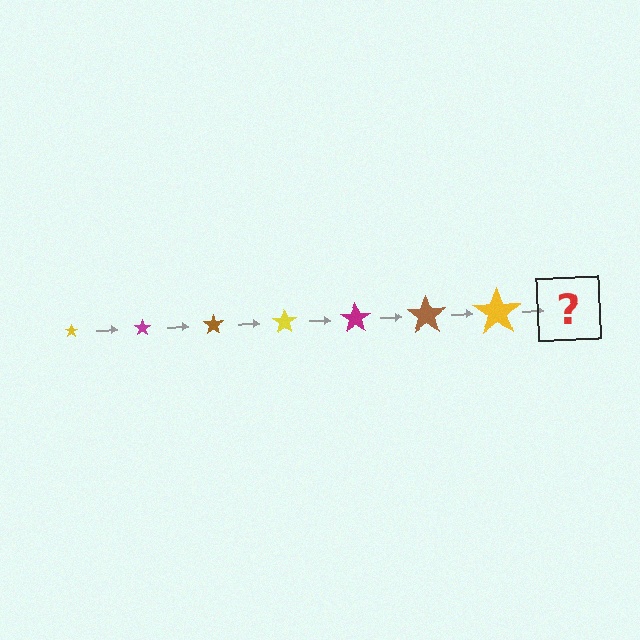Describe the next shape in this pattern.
It should be a magenta star, larger than the previous one.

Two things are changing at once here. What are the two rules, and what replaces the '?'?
The two rules are that the star grows larger each step and the color cycles through yellow, magenta, and brown. The '?' should be a magenta star, larger than the previous one.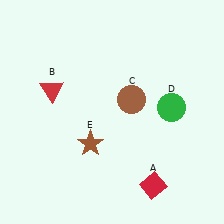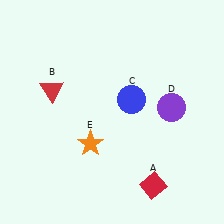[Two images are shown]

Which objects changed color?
C changed from brown to blue. D changed from green to purple. E changed from brown to orange.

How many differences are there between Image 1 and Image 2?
There are 3 differences between the two images.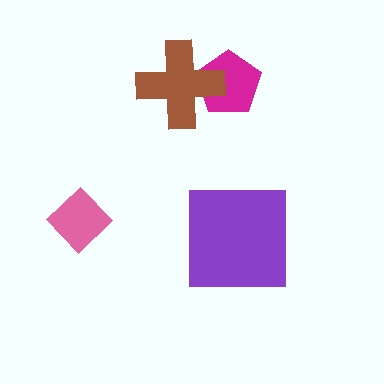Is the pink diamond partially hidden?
No, no other shape covers it.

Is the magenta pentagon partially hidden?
Yes, it is partially covered by another shape.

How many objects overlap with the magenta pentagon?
1 object overlaps with the magenta pentagon.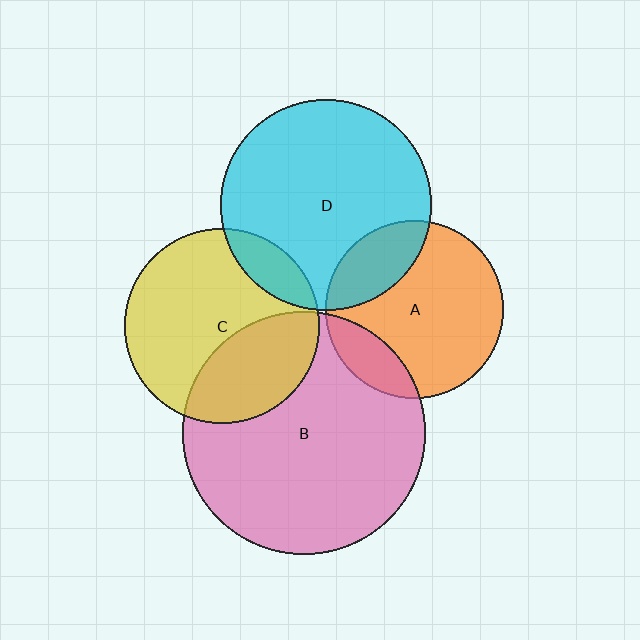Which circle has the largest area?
Circle B (pink).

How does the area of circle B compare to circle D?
Approximately 1.3 times.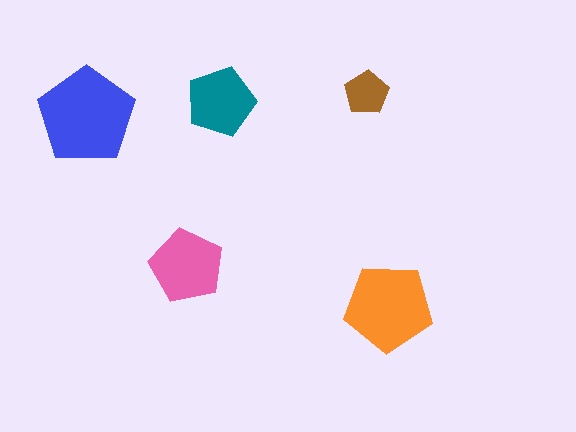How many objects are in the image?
There are 5 objects in the image.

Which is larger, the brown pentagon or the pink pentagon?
The pink one.